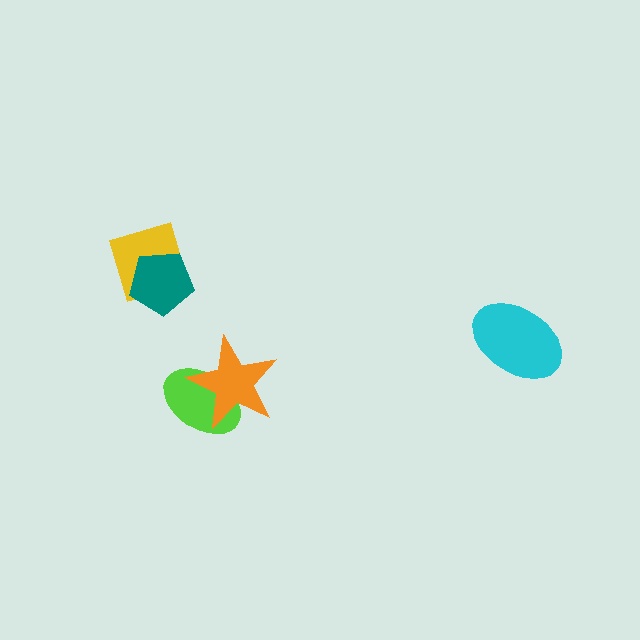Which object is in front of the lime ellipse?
The orange star is in front of the lime ellipse.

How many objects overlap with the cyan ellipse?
0 objects overlap with the cyan ellipse.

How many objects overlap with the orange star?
1 object overlaps with the orange star.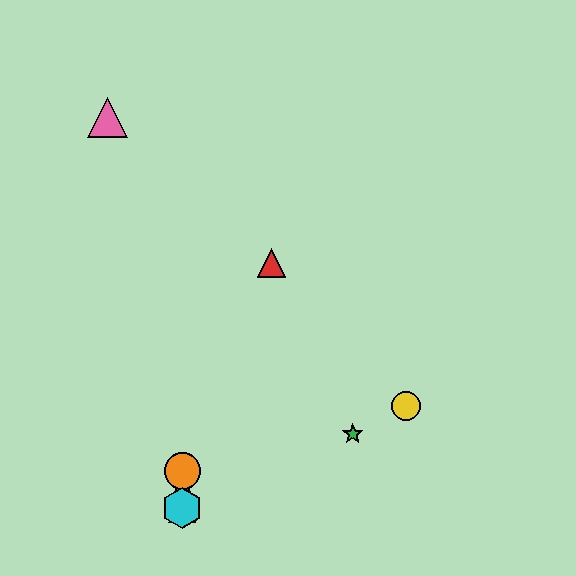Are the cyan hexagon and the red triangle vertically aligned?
No, the cyan hexagon is at x≈182 and the red triangle is at x≈271.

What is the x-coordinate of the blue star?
The blue star is at x≈182.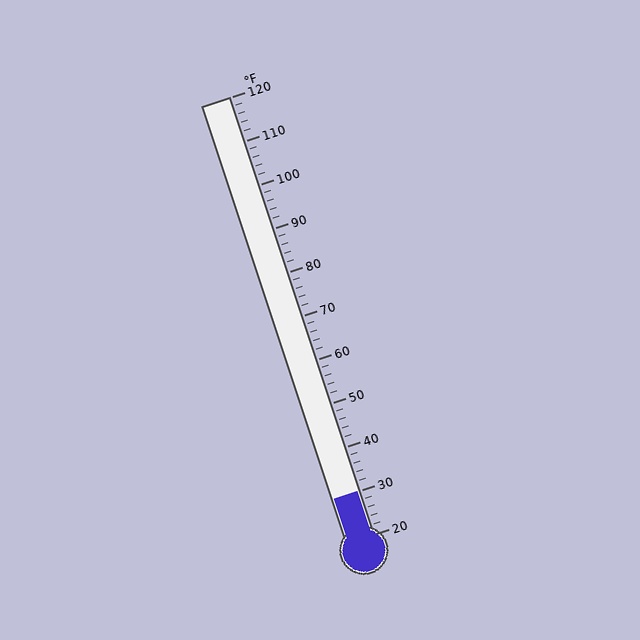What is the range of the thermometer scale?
The thermometer scale ranges from 20°F to 120°F.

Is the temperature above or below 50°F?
The temperature is below 50°F.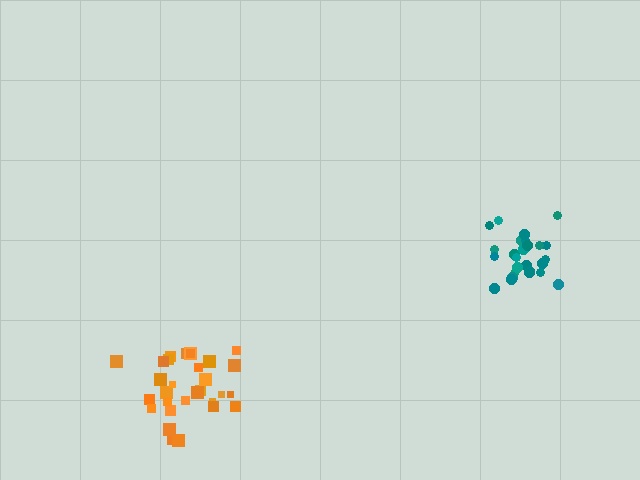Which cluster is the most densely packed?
Teal.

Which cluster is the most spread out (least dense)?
Orange.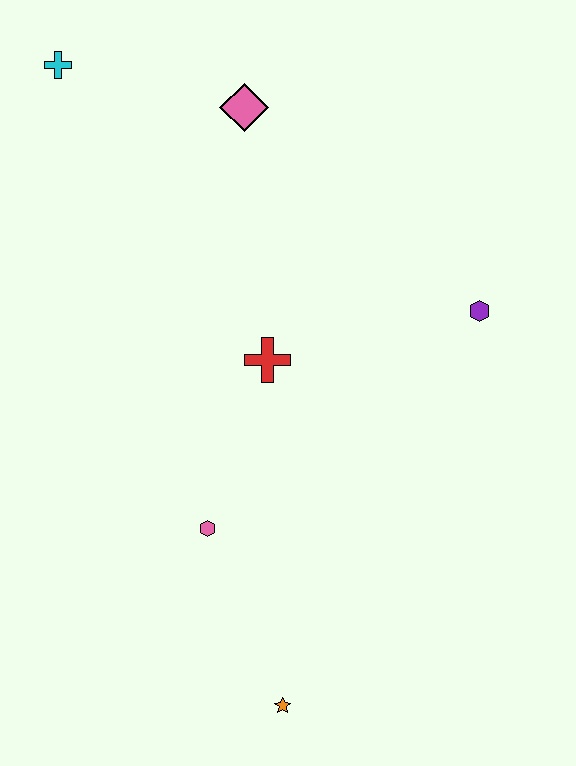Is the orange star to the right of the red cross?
Yes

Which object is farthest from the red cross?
The cyan cross is farthest from the red cross.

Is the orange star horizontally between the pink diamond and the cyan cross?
No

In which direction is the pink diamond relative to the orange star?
The pink diamond is above the orange star.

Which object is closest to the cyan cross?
The pink diamond is closest to the cyan cross.